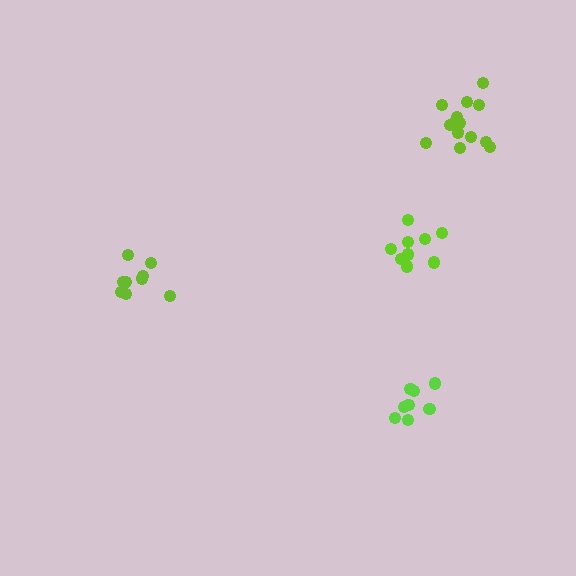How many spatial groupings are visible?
There are 4 spatial groupings.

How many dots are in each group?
Group 1: 10 dots, Group 2: 9 dots, Group 3: 8 dots, Group 4: 14 dots (41 total).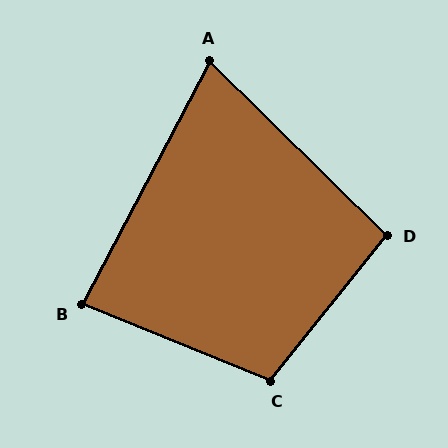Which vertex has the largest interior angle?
C, at approximately 107 degrees.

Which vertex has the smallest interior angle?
A, at approximately 73 degrees.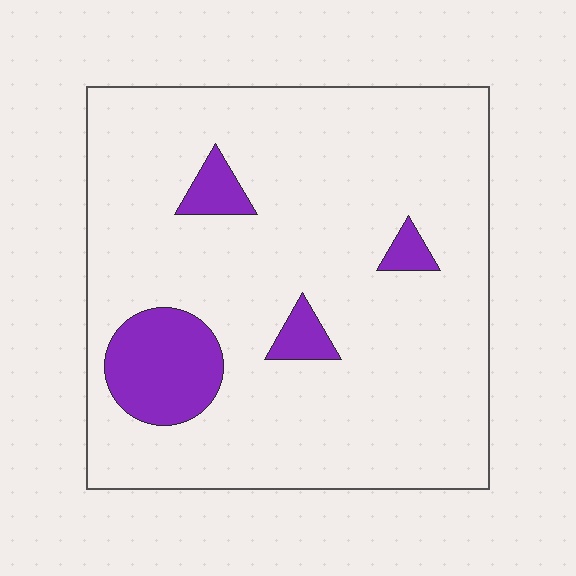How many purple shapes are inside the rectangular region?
4.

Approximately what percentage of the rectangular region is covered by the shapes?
Approximately 10%.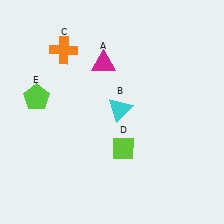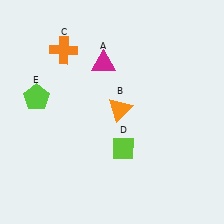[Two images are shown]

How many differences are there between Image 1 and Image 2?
There is 1 difference between the two images.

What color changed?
The triangle (B) changed from cyan in Image 1 to orange in Image 2.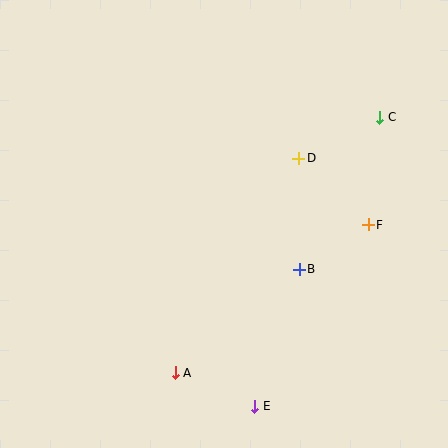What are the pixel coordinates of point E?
Point E is at (255, 406).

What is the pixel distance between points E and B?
The distance between E and B is 144 pixels.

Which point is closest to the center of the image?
Point B at (299, 269) is closest to the center.